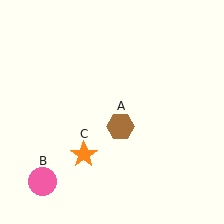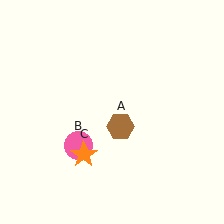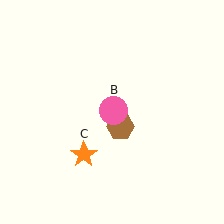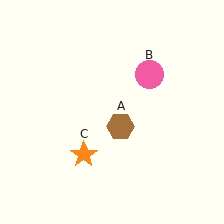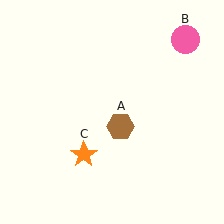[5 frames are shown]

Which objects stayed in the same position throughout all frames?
Brown hexagon (object A) and orange star (object C) remained stationary.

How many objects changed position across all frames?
1 object changed position: pink circle (object B).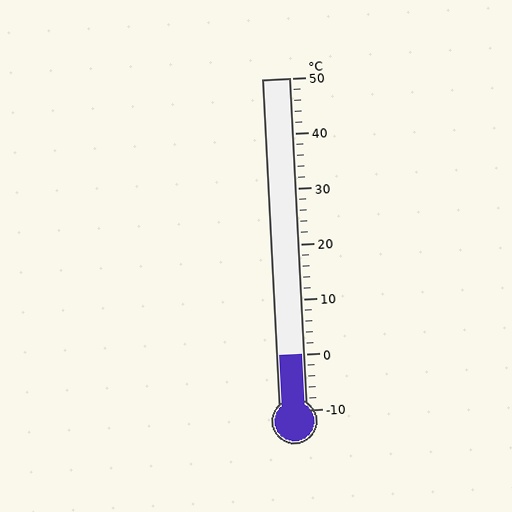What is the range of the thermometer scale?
The thermometer scale ranges from -10°C to 50°C.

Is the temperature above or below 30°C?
The temperature is below 30°C.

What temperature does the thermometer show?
The thermometer shows approximately 0°C.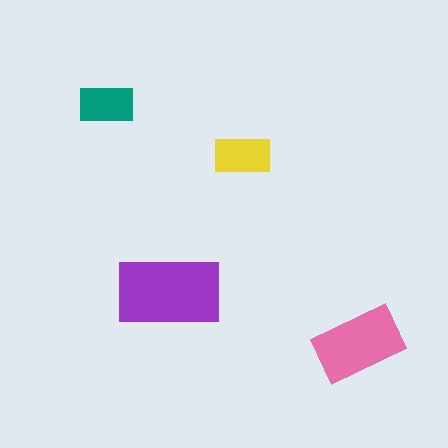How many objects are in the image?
There are 4 objects in the image.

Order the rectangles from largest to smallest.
the purple one, the pink one, the yellow one, the teal one.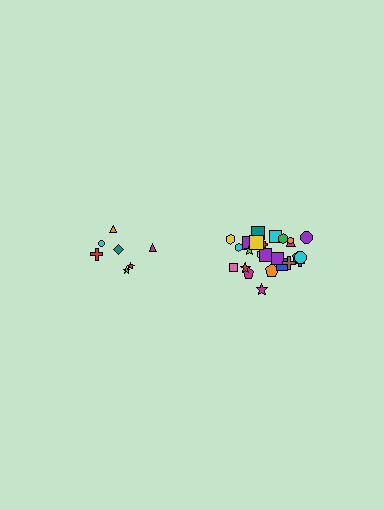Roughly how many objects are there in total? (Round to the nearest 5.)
Roughly 30 objects in total.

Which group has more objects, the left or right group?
The right group.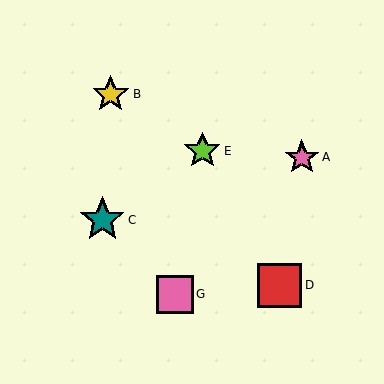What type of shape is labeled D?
Shape D is a red square.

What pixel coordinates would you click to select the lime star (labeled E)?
Click at (202, 151) to select the lime star E.